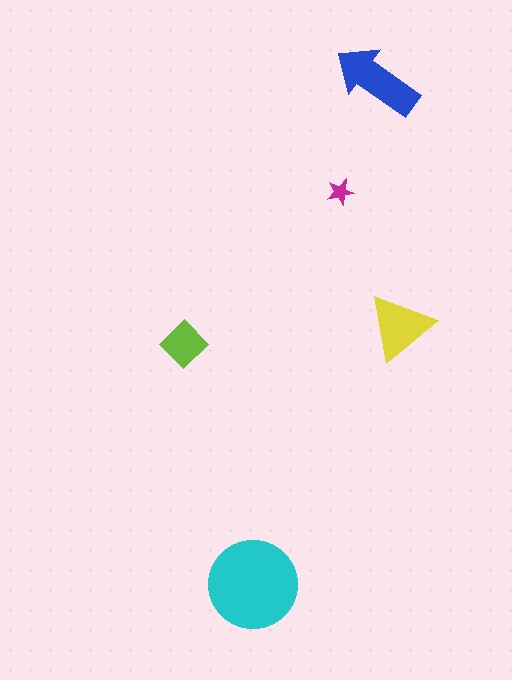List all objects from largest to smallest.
The cyan circle, the blue arrow, the yellow triangle, the lime diamond, the magenta star.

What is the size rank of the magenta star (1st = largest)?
5th.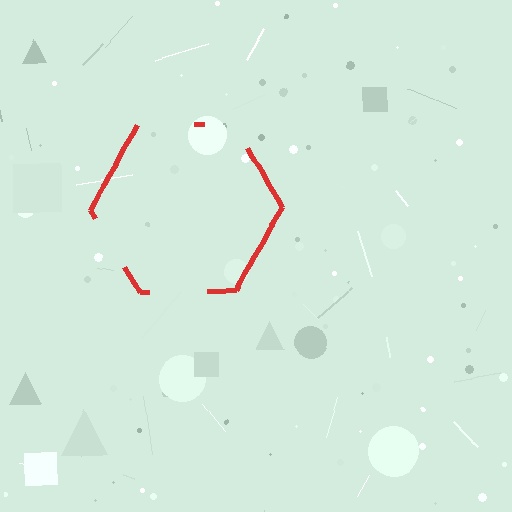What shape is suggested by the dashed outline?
The dashed outline suggests a hexagon.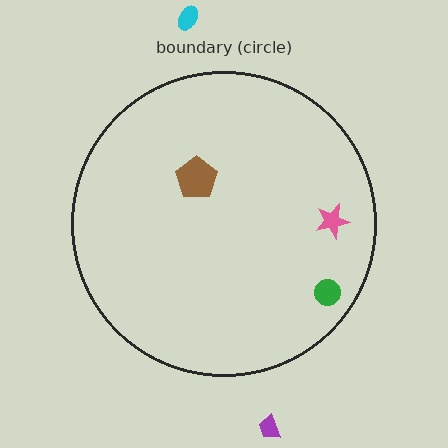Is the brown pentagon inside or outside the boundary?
Inside.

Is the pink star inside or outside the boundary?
Inside.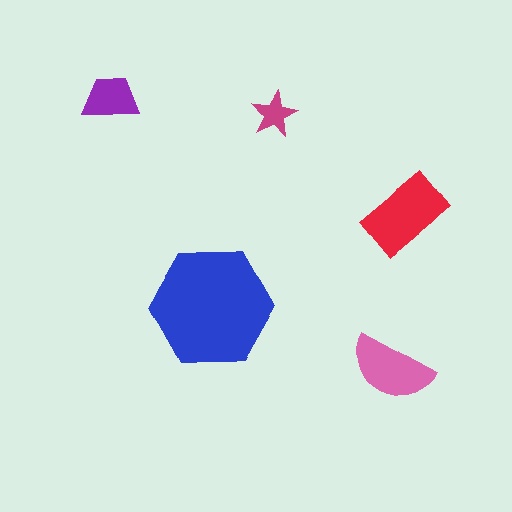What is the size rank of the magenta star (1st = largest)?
5th.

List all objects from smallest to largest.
The magenta star, the purple trapezoid, the pink semicircle, the red rectangle, the blue hexagon.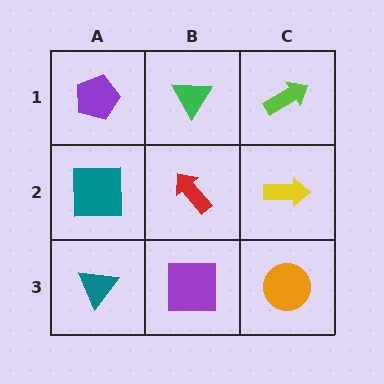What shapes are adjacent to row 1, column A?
A teal square (row 2, column A), a green triangle (row 1, column B).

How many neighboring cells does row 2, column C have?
3.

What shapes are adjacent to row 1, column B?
A red arrow (row 2, column B), a purple pentagon (row 1, column A), a lime arrow (row 1, column C).